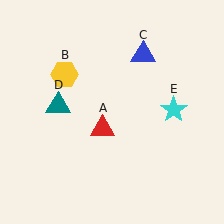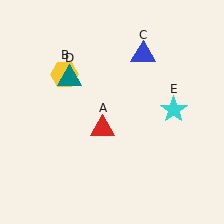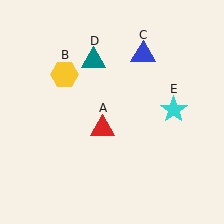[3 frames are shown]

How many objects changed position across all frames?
1 object changed position: teal triangle (object D).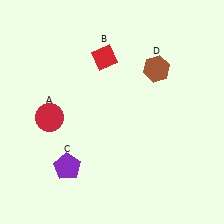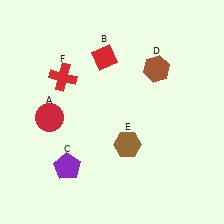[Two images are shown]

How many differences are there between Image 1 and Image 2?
There are 2 differences between the two images.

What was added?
A brown hexagon (E), a red cross (F) were added in Image 2.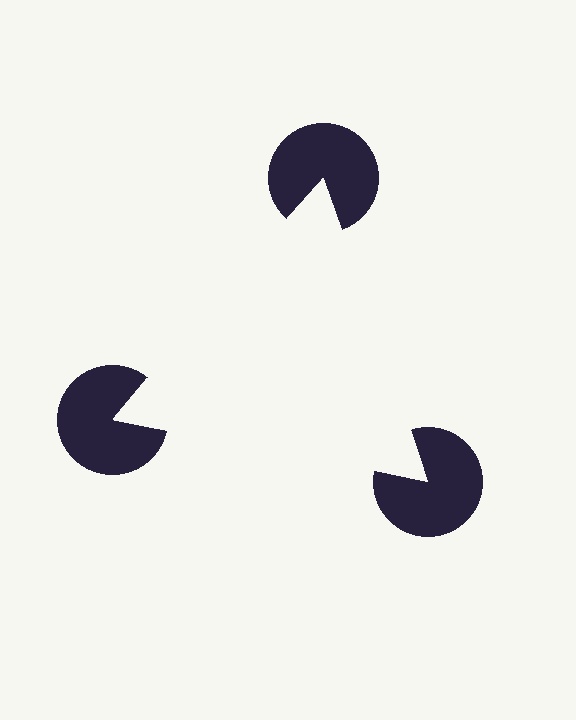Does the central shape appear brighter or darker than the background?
It typically appears slightly brighter than the background, even though no actual brightness change is drawn.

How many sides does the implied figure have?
3 sides.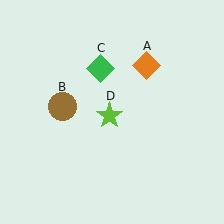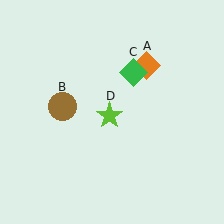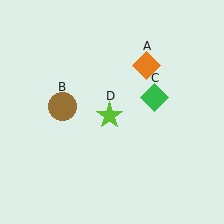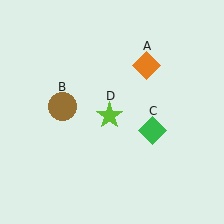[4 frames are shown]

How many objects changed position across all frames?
1 object changed position: green diamond (object C).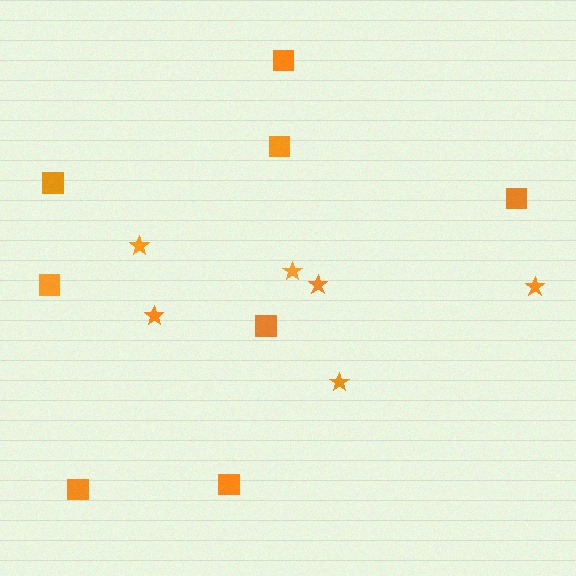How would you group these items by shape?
There are 2 groups: one group of stars (6) and one group of squares (8).